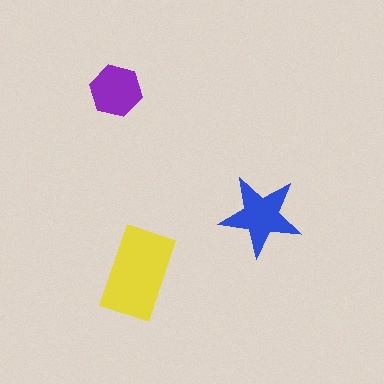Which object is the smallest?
The purple hexagon.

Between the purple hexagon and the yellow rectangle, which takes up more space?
The yellow rectangle.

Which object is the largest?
The yellow rectangle.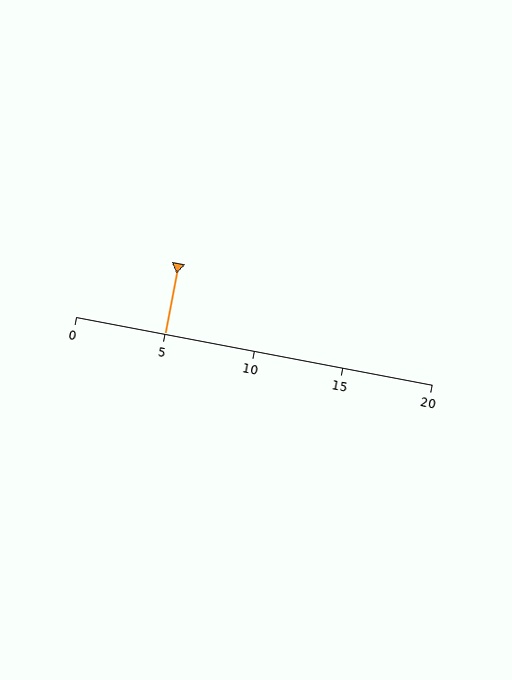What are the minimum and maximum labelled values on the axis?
The axis runs from 0 to 20.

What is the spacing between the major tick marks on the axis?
The major ticks are spaced 5 apart.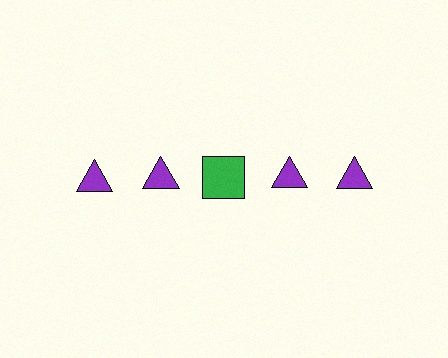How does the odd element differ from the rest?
It differs in both color (green instead of purple) and shape (square instead of triangle).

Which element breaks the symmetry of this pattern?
The green square in the top row, center column breaks the symmetry. All other shapes are purple triangles.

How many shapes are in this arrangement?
There are 5 shapes arranged in a grid pattern.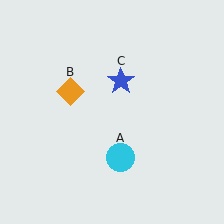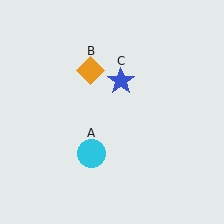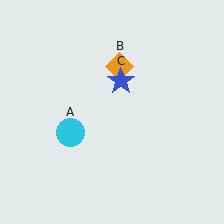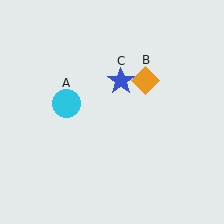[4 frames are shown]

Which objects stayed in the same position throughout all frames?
Blue star (object C) remained stationary.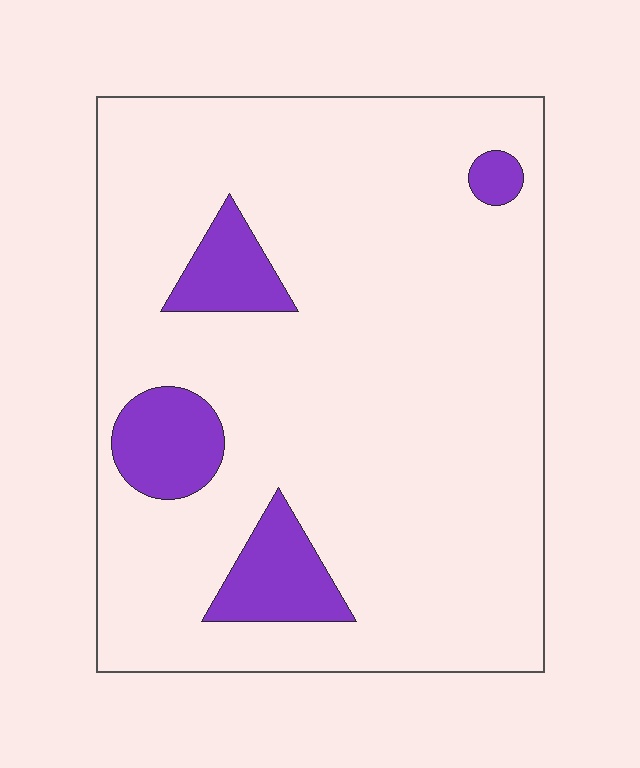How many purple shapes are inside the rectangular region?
4.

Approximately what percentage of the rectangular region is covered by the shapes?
Approximately 10%.